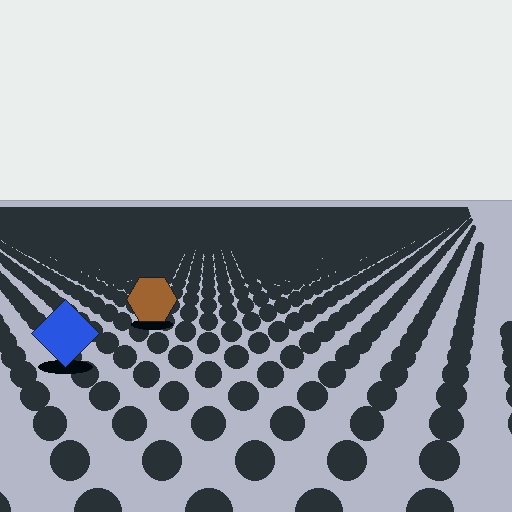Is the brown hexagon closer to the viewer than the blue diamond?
No. The blue diamond is closer — you can tell from the texture gradient: the ground texture is coarser near it.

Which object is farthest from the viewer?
The brown hexagon is farthest from the viewer. It appears smaller and the ground texture around it is denser.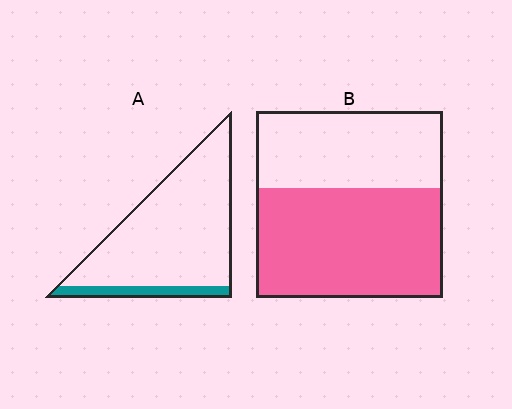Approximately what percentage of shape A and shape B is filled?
A is approximately 10% and B is approximately 60%.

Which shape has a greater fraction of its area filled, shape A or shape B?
Shape B.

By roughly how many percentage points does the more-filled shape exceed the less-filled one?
By roughly 45 percentage points (B over A).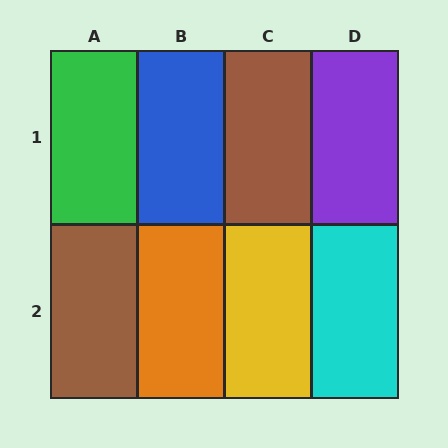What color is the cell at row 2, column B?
Orange.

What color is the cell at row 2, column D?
Cyan.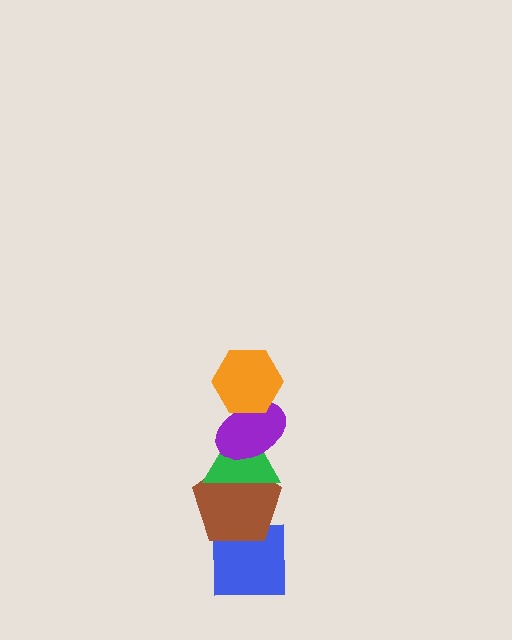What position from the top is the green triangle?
The green triangle is 3rd from the top.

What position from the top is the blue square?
The blue square is 5th from the top.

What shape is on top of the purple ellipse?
The orange hexagon is on top of the purple ellipse.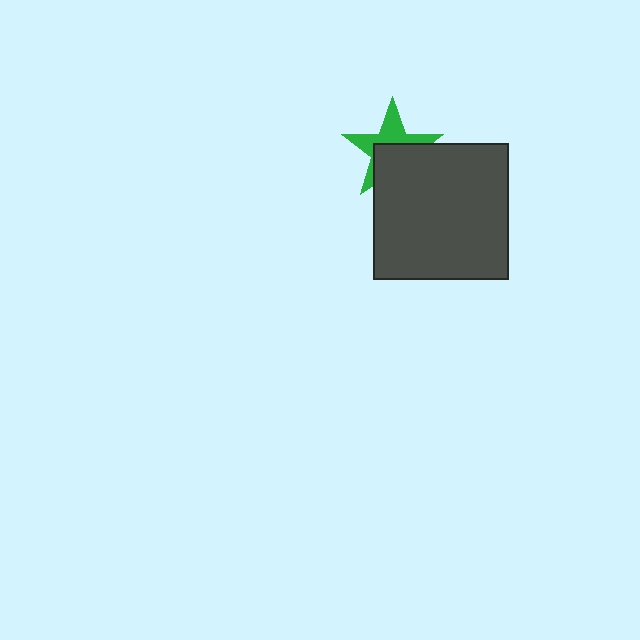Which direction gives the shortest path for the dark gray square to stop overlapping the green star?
Moving down gives the shortest separation.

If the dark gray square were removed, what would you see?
You would see the complete green star.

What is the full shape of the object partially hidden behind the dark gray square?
The partially hidden object is a green star.